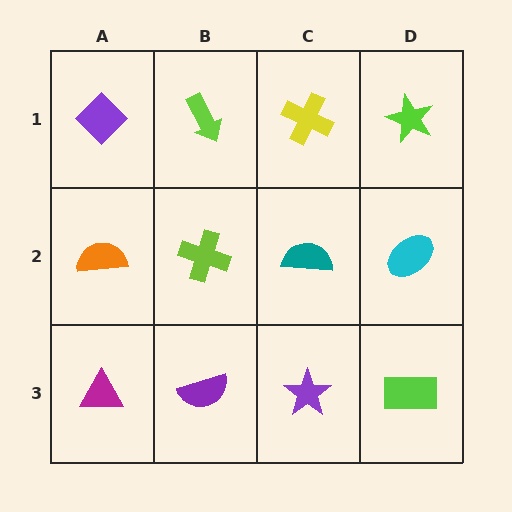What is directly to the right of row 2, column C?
A cyan ellipse.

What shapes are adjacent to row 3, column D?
A cyan ellipse (row 2, column D), a purple star (row 3, column C).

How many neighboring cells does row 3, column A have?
2.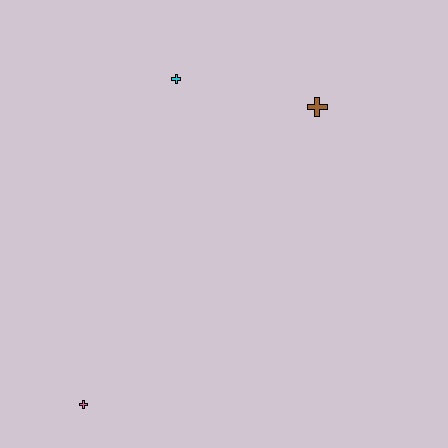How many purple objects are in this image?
There are no purple objects.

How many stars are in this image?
There are no stars.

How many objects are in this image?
There are 3 objects.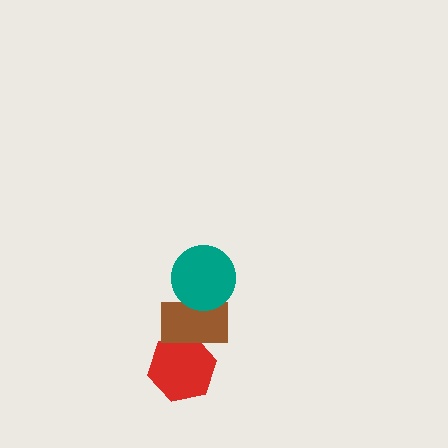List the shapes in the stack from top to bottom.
From top to bottom: the teal circle, the brown rectangle, the red hexagon.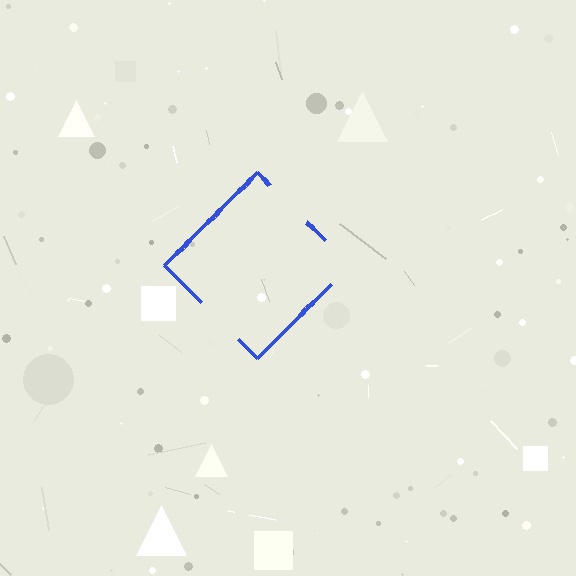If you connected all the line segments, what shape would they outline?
They would outline a diamond.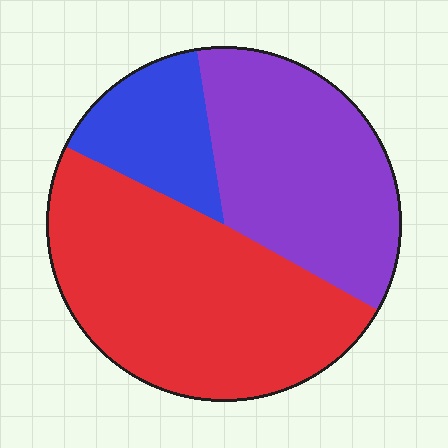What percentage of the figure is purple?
Purple covers 36% of the figure.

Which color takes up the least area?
Blue, at roughly 15%.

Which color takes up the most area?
Red, at roughly 50%.